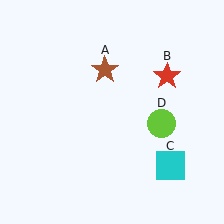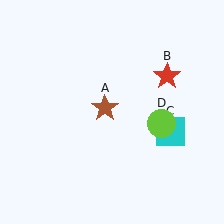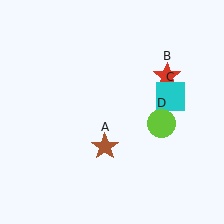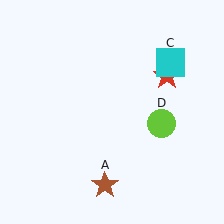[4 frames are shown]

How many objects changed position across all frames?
2 objects changed position: brown star (object A), cyan square (object C).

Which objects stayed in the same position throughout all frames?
Red star (object B) and lime circle (object D) remained stationary.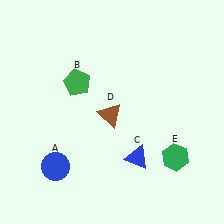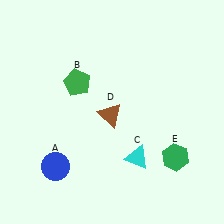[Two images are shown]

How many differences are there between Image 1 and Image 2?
There is 1 difference between the two images.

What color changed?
The triangle (C) changed from blue in Image 1 to cyan in Image 2.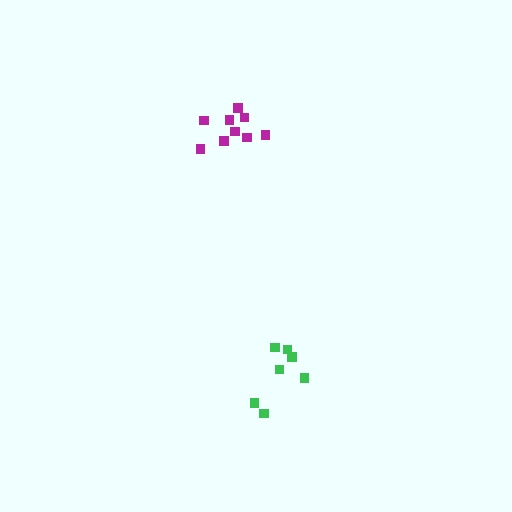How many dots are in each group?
Group 1: 7 dots, Group 2: 9 dots (16 total).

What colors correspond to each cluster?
The clusters are colored: green, magenta.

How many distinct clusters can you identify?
There are 2 distinct clusters.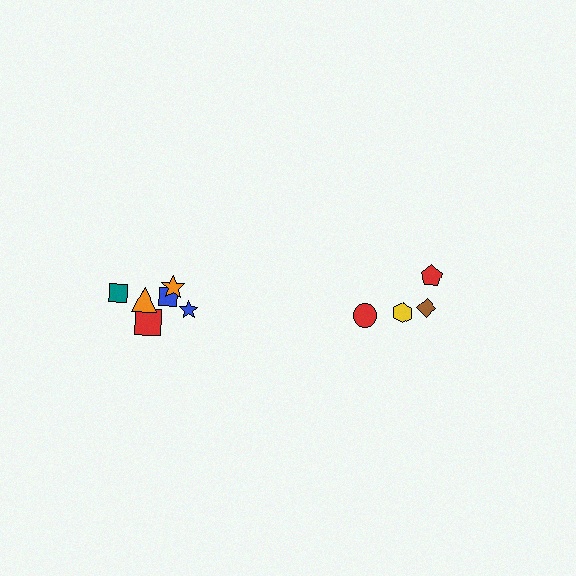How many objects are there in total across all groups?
There are 10 objects.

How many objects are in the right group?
There are 4 objects.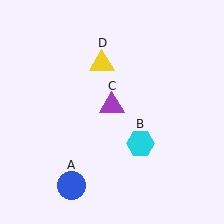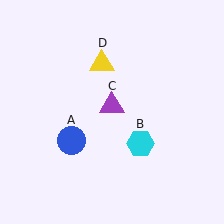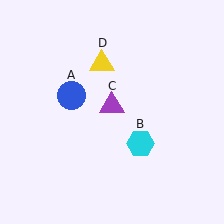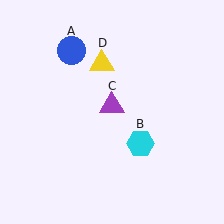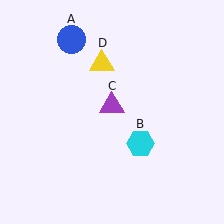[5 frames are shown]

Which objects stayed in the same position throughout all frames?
Cyan hexagon (object B) and purple triangle (object C) and yellow triangle (object D) remained stationary.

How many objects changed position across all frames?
1 object changed position: blue circle (object A).